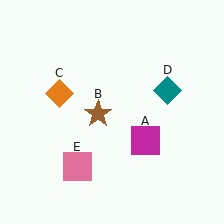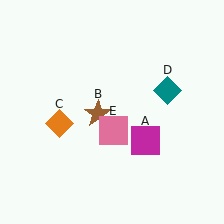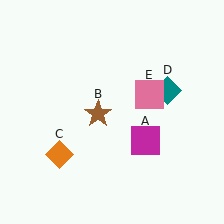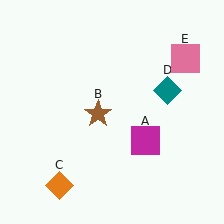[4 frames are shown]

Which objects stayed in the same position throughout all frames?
Magenta square (object A) and brown star (object B) and teal diamond (object D) remained stationary.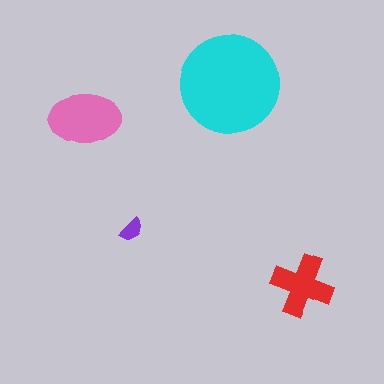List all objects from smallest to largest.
The purple semicircle, the red cross, the pink ellipse, the cyan circle.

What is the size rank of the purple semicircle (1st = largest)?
4th.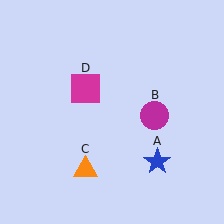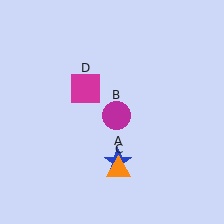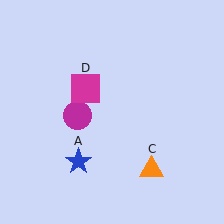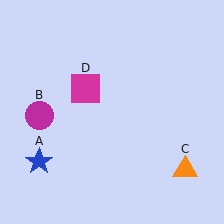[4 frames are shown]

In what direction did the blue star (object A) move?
The blue star (object A) moved left.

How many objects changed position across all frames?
3 objects changed position: blue star (object A), magenta circle (object B), orange triangle (object C).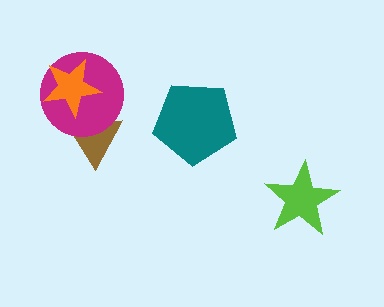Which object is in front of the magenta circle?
The orange star is in front of the magenta circle.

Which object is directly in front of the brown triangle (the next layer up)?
The magenta circle is directly in front of the brown triangle.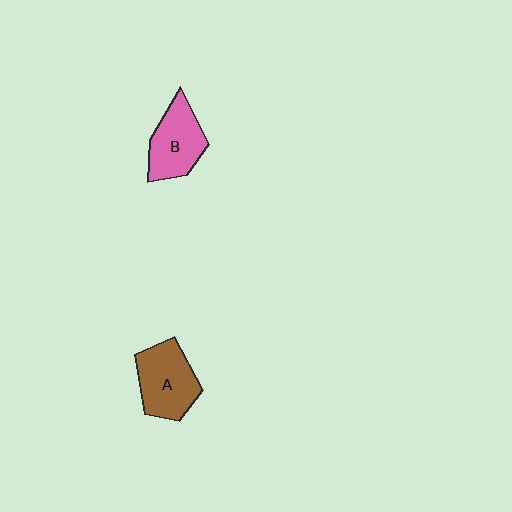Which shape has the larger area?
Shape A (brown).